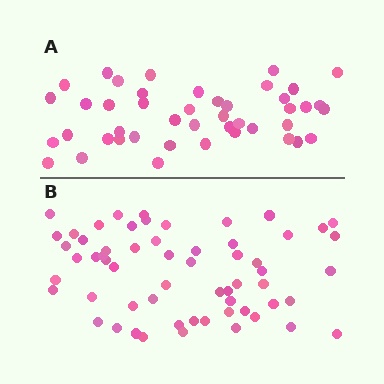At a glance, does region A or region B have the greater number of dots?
Region B (the bottom region) has more dots.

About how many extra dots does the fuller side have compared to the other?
Region B has approximately 15 more dots than region A.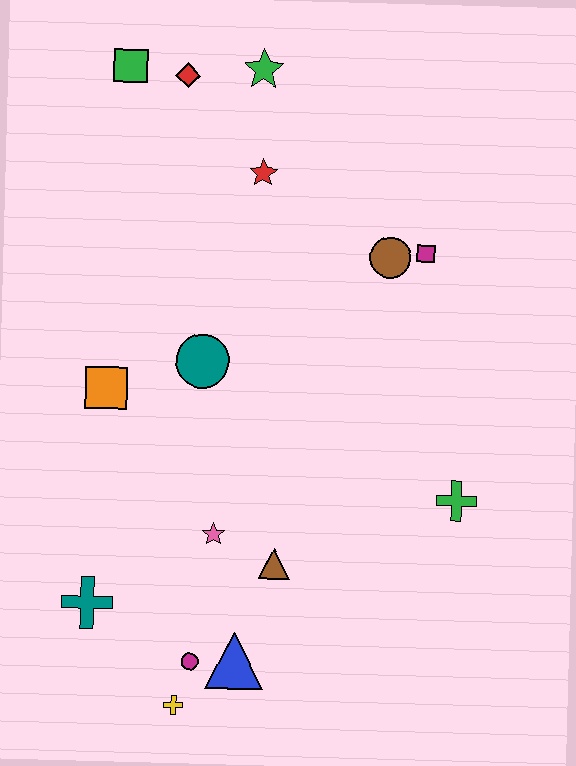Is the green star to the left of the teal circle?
No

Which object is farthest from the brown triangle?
The green square is farthest from the brown triangle.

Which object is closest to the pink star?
The brown triangle is closest to the pink star.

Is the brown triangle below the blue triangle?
No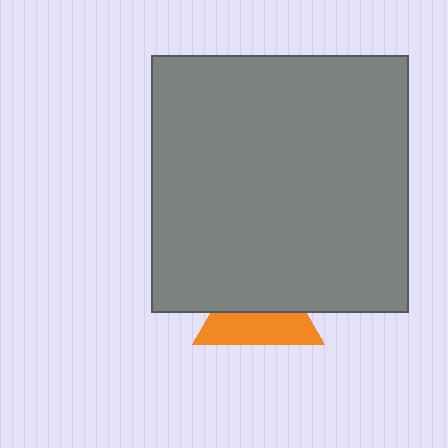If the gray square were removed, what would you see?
You would see the complete orange triangle.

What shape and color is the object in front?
The object in front is a gray square.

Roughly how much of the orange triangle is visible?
About half of it is visible (roughly 48%).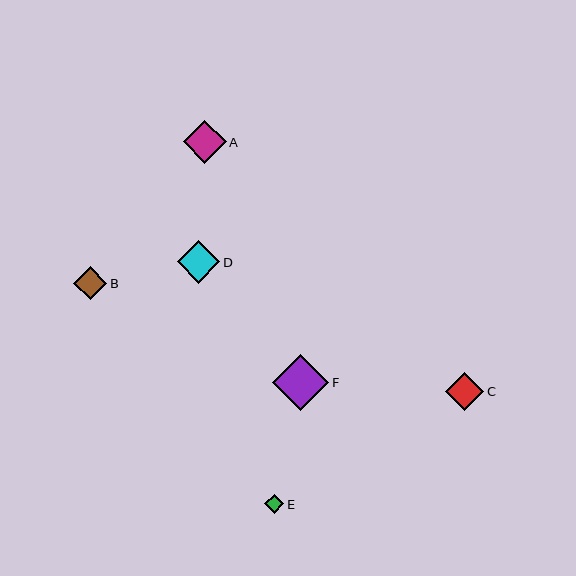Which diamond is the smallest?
Diamond E is the smallest with a size of approximately 19 pixels.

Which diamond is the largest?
Diamond F is the largest with a size of approximately 56 pixels.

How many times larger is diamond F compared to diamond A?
Diamond F is approximately 1.3 times the size of diamond A.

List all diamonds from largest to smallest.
From largest to smallest: F, A, D, C, B, E.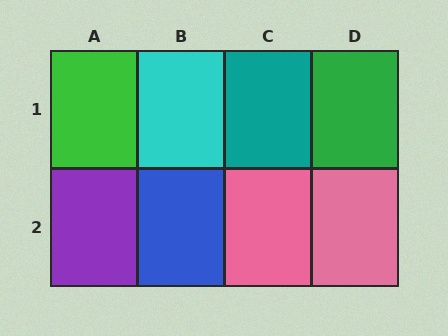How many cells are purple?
1 cell is purple.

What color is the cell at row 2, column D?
Pink.